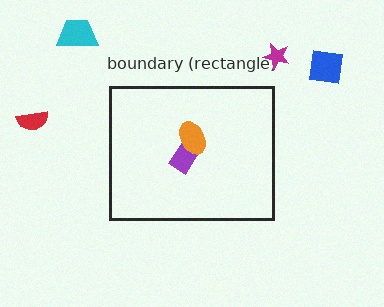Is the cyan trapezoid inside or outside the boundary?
Outside.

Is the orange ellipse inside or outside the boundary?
Inside.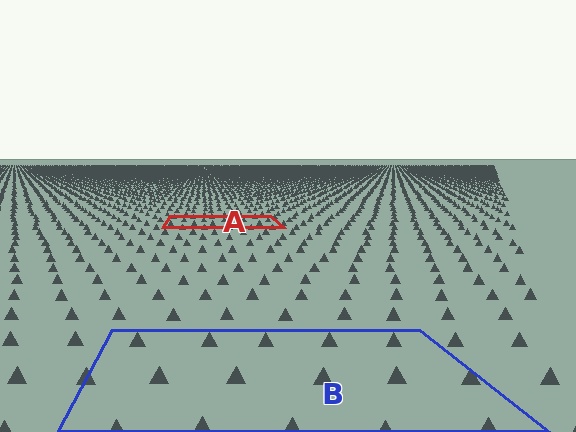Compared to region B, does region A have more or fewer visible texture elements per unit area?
Region A has more texture elements per unit area — they are packed more densely because it is farther away.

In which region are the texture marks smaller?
The texture marks are smaller in region A, because it is farther away.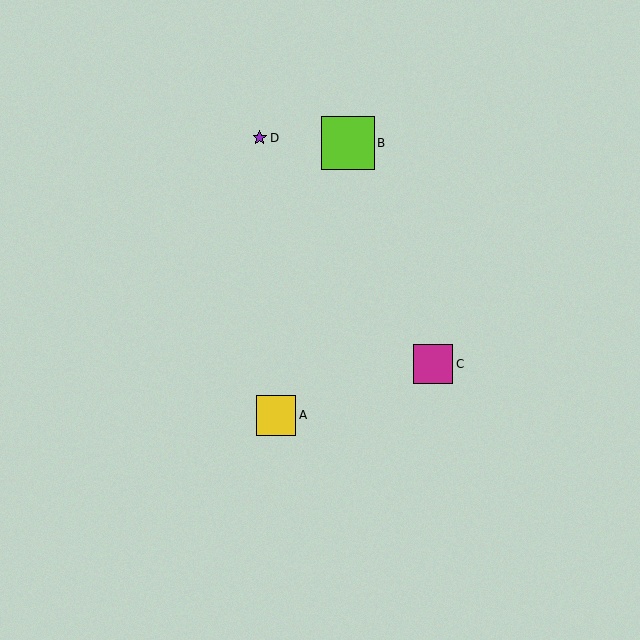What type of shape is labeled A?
Shape A is a yellow square.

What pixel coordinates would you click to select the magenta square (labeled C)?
Click at (433, 364) to select the magenta square C.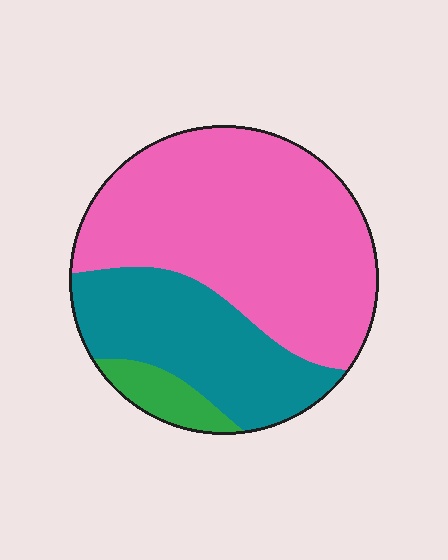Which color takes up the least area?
Green, at roughly 5%.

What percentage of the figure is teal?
Teal takes up between a sixth and a third of the figure.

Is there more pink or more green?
Pink.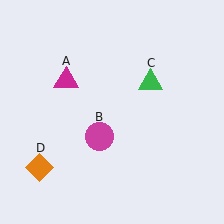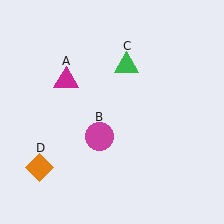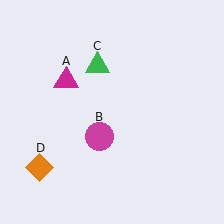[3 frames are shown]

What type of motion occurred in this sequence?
The green triangle (object C) rotated counterclockwise around the center of the scene.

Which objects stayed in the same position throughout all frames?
Magenta triangle (object A) and magenta circle (object B) and orange diamond (object D) remained stationary.